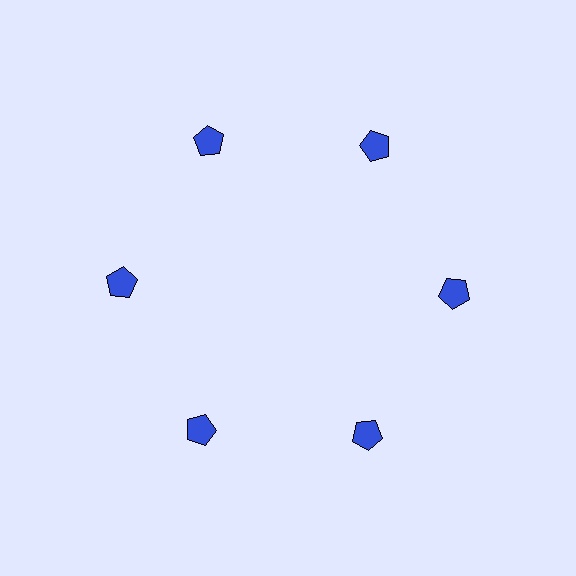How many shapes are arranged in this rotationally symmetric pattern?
There are 6 shapes, arranged in 6 groups of 1.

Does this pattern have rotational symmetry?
Yes, this pattern has 6-fold rotational symmetry. It looks the same after rotating 60 degrees around the center.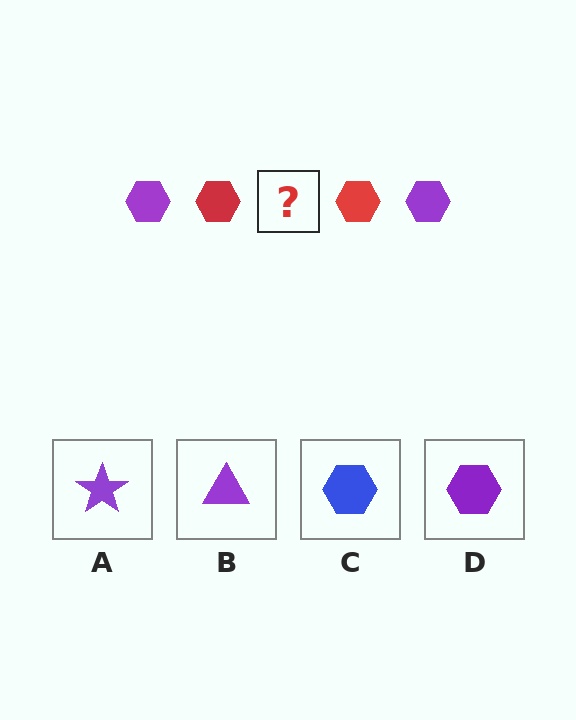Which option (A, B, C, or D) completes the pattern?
D.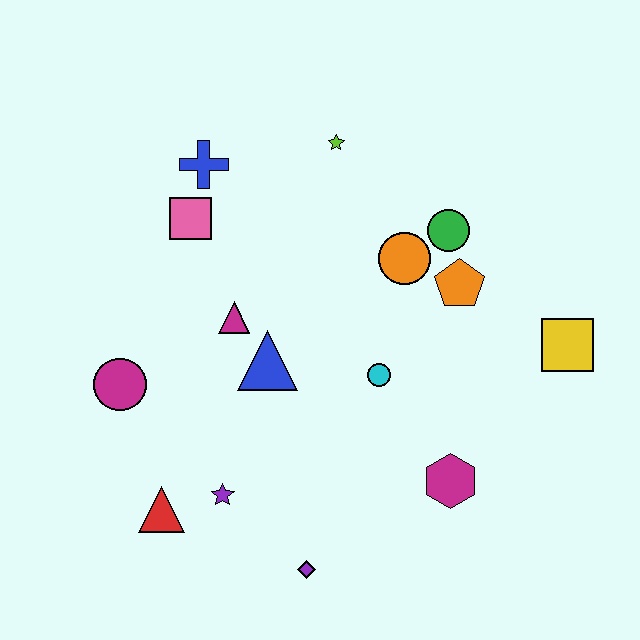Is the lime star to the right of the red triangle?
Yes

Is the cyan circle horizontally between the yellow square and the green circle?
No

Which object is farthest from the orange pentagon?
The red triangle is farthest from the orange pentagon.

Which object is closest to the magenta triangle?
The blue triangle is closest to the magenta triangle.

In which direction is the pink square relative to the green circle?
The pink square is to the left of the green circle.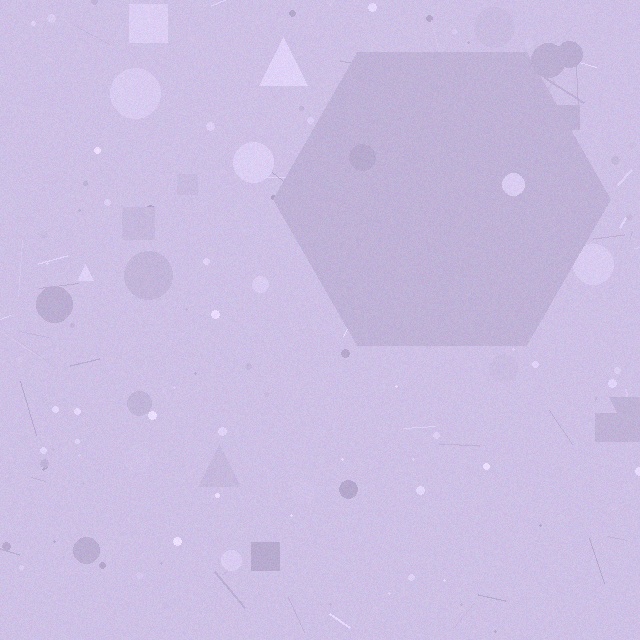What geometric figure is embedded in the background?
A hexagon is embedded in the background.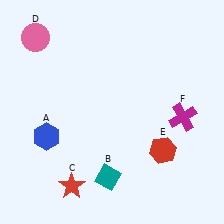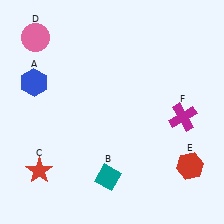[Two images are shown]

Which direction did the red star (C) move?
The red star (C) moved left.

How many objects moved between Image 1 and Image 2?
3 objects moved between the two images.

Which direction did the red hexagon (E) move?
The red hexagon (E) moved right.